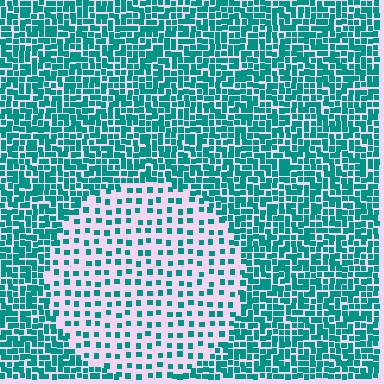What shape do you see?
I see a circle.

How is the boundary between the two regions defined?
The boundary is defined by a change in element density (approximately 2.7x ratio). All elements are the same color, size, and shape.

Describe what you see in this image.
The image contains small teal elements arranged at two different densities. A circle-shaped region is visible where the elements are less densely packed than the surrounding area.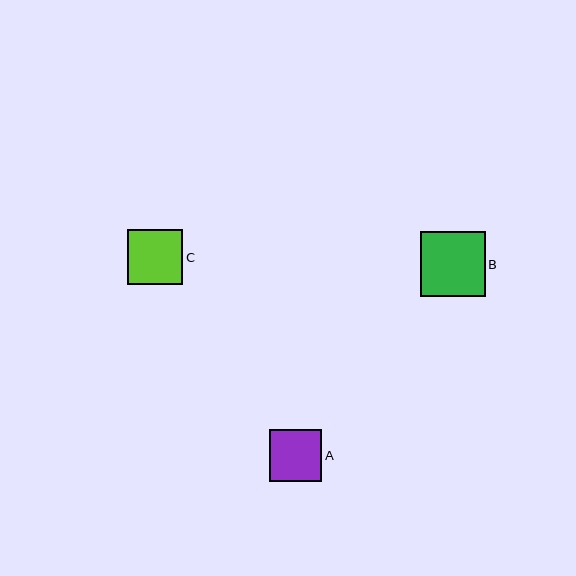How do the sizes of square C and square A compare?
Square C and square A are approximately the same size.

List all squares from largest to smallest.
From largest to smallest: B, C, A.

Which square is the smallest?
Square A is the smallest with a size of approximately 52 pixels.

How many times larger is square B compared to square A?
Square B is approximately 1.2 times the size of square A.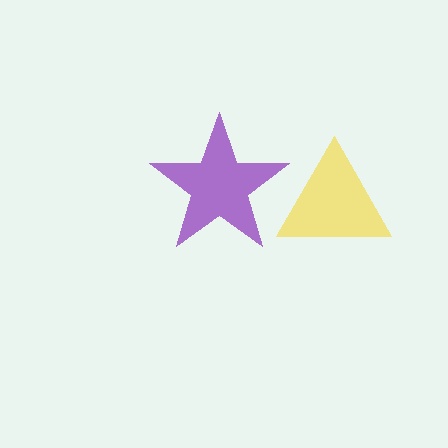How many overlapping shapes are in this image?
There are 2 overlapping shapes in the image.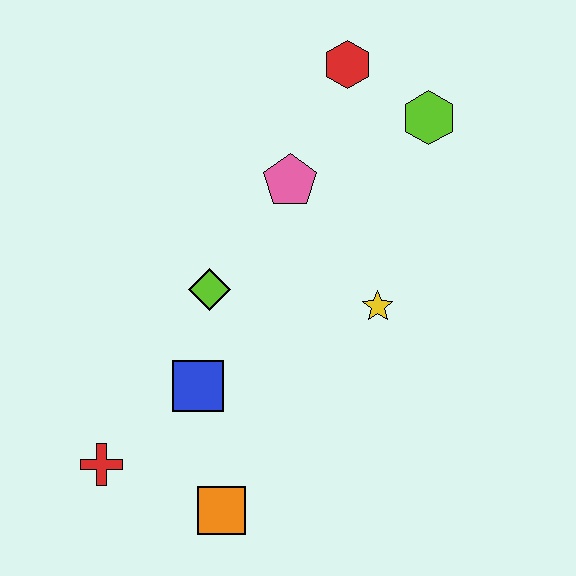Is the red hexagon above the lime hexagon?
Yes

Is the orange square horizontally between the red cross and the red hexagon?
Yes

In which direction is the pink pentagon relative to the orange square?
The pink pentagon is above the orange square.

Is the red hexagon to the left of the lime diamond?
No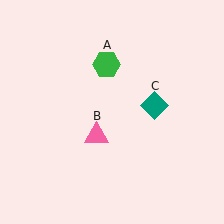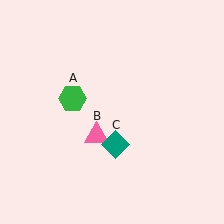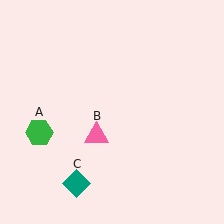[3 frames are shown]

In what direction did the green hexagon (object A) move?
The green hexagon (object A) moved down and to the left.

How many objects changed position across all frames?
2 objects changed position: green hexagon (object A), teal diamond (object C).